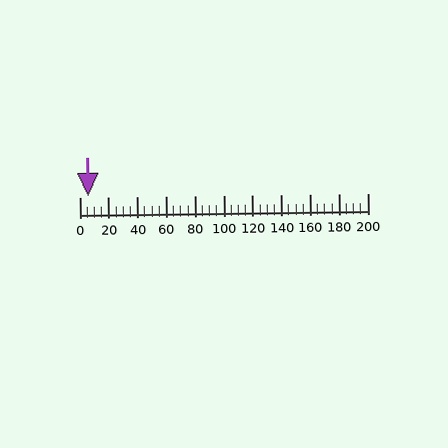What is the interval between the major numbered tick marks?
The major tick marks are spaced 20 units apart.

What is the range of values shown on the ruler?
The ruler shows values from 0 to 200.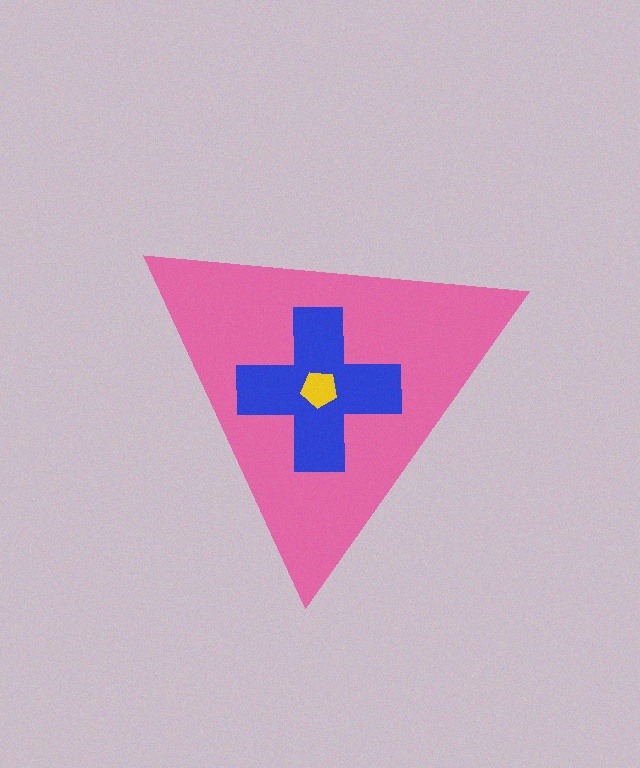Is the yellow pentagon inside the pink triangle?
Yes.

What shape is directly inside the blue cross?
The yellow pentagon.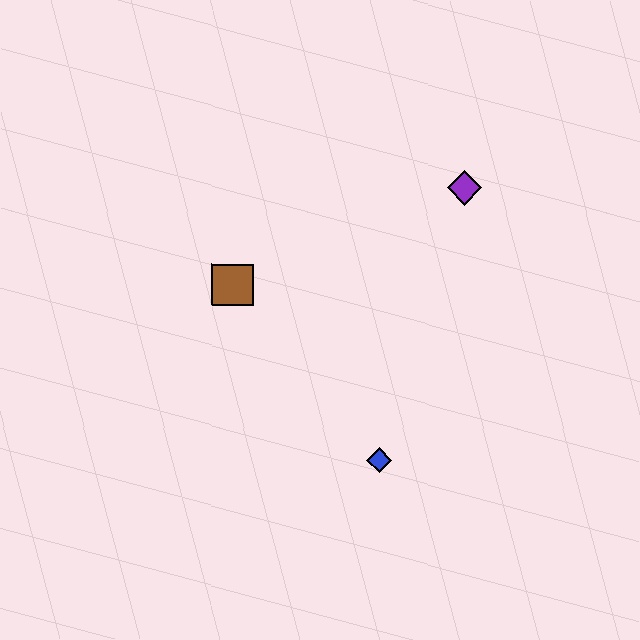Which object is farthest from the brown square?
The purple diamond is farthest from the brown square.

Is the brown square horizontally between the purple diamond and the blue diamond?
No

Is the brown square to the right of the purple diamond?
No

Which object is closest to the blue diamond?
The brown square is closest to the blue diamond.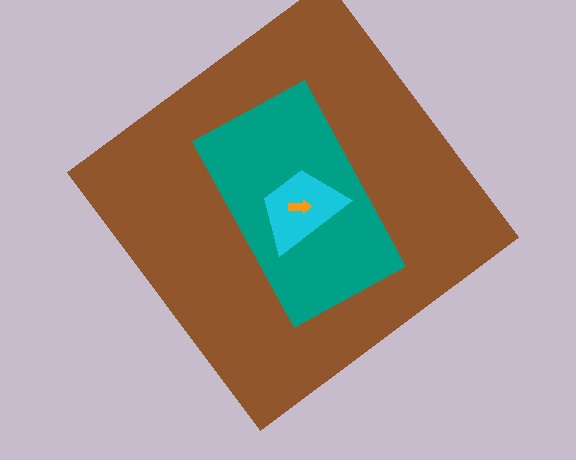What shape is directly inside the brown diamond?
The teal rectangle.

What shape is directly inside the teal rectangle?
The cyan trapezoid.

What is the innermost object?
The orange arrow.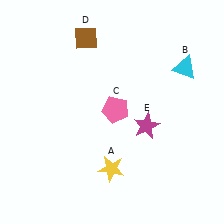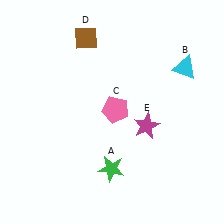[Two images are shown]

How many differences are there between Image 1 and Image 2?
There is 1 difference between the two images.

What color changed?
The star (A) changed from yellow in Image 1 to green in Image 2.